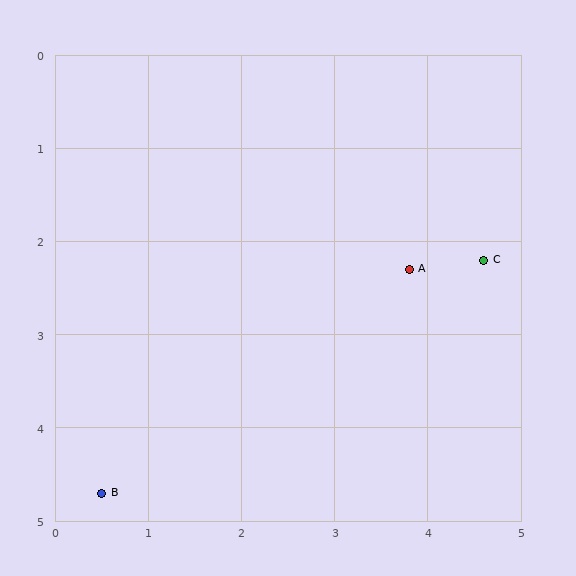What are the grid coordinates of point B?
Point B is at approximately (0.5, 4.7).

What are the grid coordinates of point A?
Point A is at approximately (3.8, 2.3).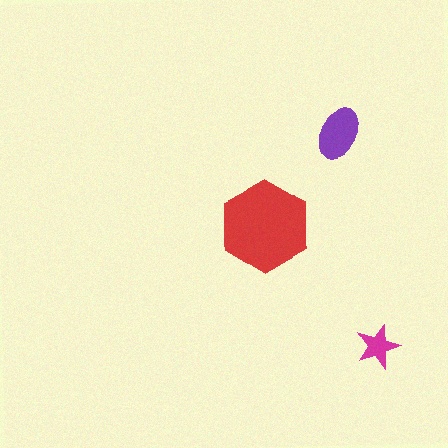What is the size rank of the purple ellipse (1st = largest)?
2nd.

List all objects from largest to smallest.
The red hexagon, the purple ellipse, the magenta star.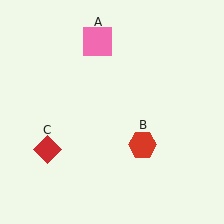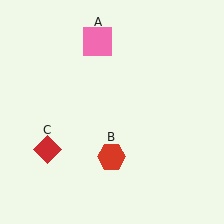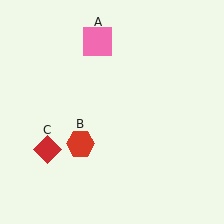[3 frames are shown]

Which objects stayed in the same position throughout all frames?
Pink square (object A) and red diamond (object C) remained stationary.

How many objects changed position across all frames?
1 object changed position: red hexagon (object B).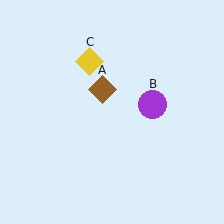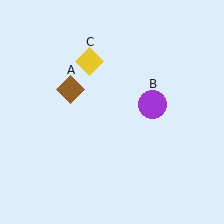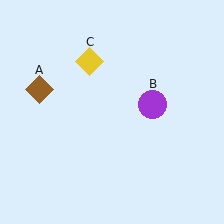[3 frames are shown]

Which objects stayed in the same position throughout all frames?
Purple circle (object B) and yellow diamond (object C) remained stationary.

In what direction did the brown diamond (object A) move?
The brown diamond (object A) moved left.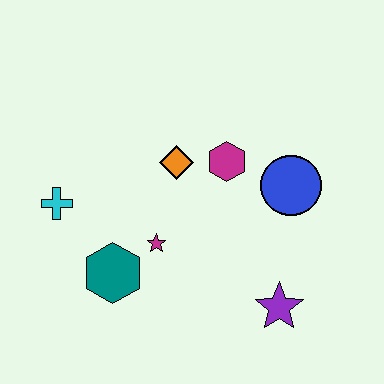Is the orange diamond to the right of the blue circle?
No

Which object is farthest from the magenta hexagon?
The cyan cross is farthest from the magenta hexagon.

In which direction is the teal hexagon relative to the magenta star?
The teal hexagon is to the left of the magenta star.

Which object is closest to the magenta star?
The teal hexagon is closest to the magenta star.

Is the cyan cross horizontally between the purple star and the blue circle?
No